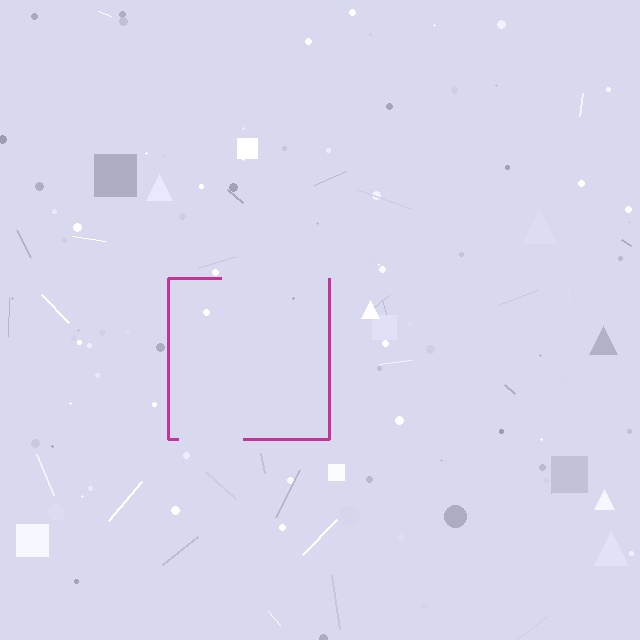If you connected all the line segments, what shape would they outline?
They would outline a square.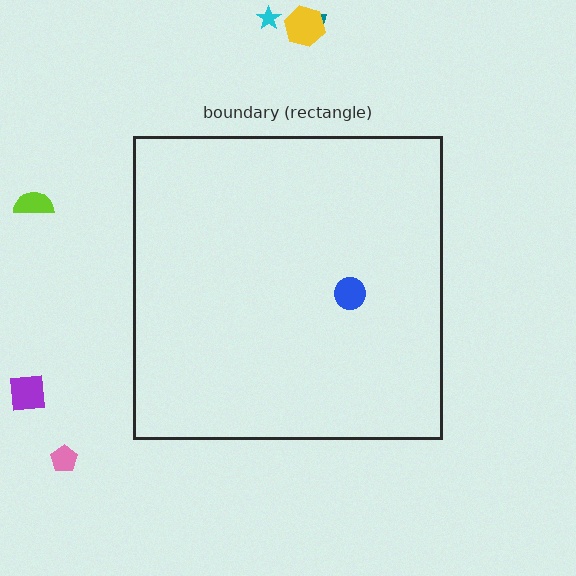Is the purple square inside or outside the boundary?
Outside.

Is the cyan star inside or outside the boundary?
Outside.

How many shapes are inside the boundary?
1 inside, 6 outside.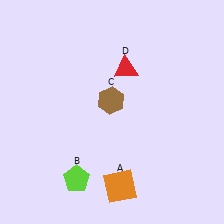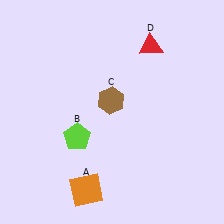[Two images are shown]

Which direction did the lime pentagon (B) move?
The lime pentagon (B) moved up.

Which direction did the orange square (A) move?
The orange square (A) moved left.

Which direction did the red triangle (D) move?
The red triangle (D) moved right.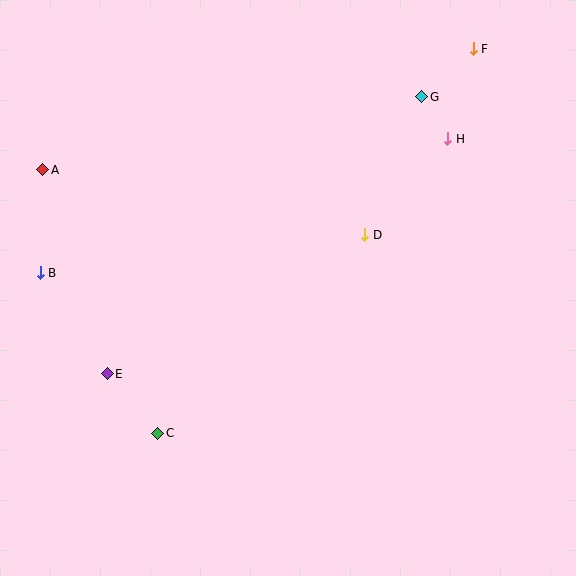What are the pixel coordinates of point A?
Point A is at (43, 170).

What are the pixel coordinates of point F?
Point F is at (473, 49).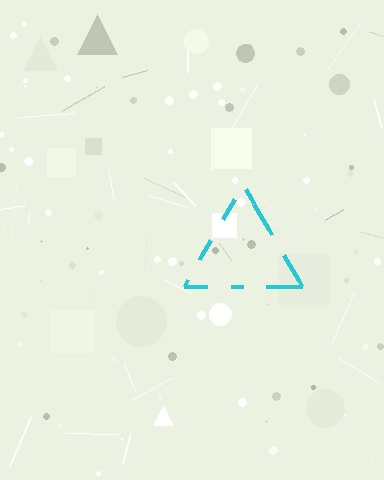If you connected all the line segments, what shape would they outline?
They would outline a triangle.